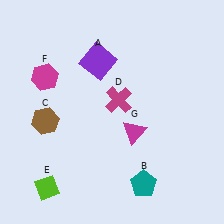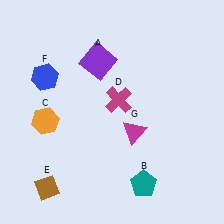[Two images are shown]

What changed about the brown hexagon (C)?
In Image 1, C is brown. In Image 2, it changed to orange.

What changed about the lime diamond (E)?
In Image 1, E is lime. In Image 2, it changed to brown.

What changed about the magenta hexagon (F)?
In Image 1, F is magenta. In Image 2, it changed to blue.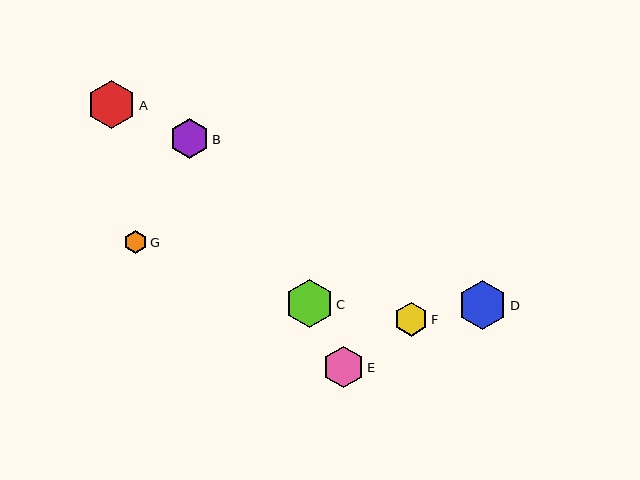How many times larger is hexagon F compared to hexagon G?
Hexagon F is approximately 1.5 times the size of hexagon G.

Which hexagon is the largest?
Hexagon D is the largest with a size of approximately 49 pixels.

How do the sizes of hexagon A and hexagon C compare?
Hexagon A and hexagon C are approximately the same size.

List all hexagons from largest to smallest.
From largest to smallest: D, A, C, E, B, F, G.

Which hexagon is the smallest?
Hexagon G is the smallest with a size of approximately 23 pixels.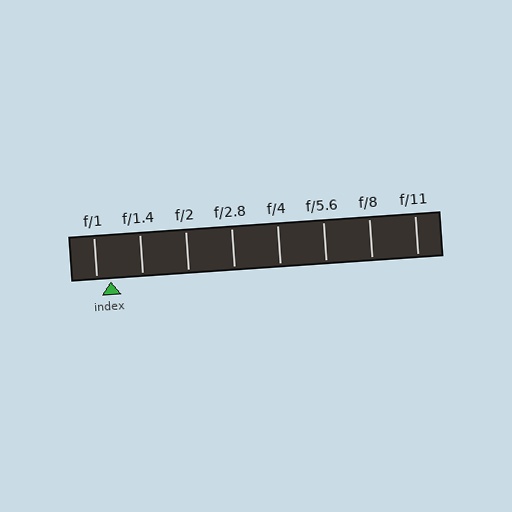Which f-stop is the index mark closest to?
The index mark is closest to f/1.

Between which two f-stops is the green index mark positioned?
The index mark is between f/1 and f/1.4.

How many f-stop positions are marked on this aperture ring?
There are 8 f-stop positions marked.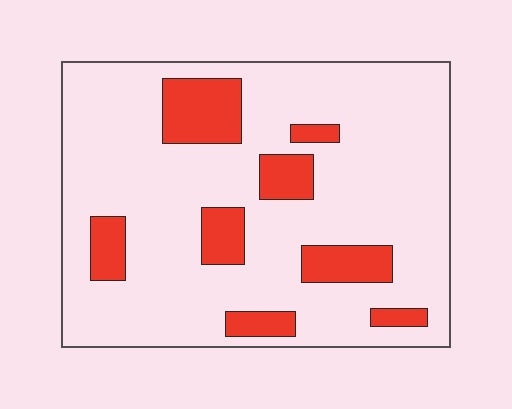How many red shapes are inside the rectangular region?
8.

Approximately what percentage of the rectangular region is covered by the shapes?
Approximately 20%.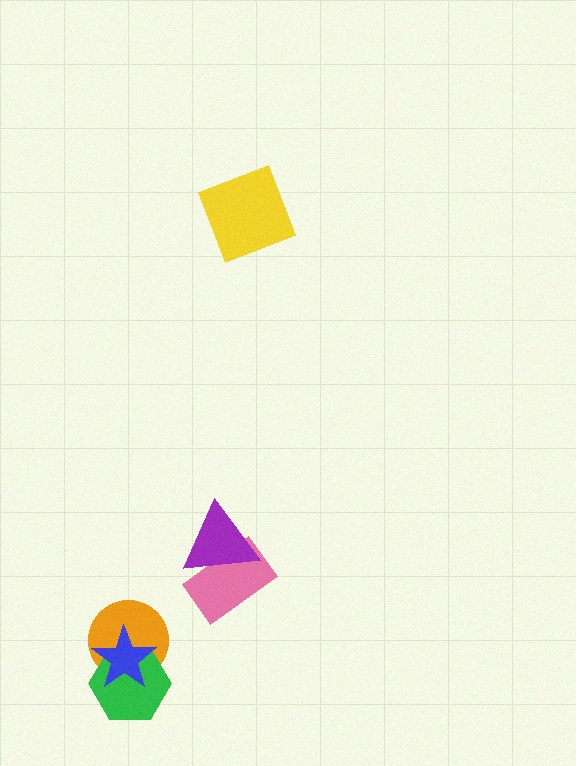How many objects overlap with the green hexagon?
2 objects overlap with the green hexagon.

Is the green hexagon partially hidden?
Yes, it is partially covered by another shape.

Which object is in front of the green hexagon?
The blue star is in front of the green hexagon.